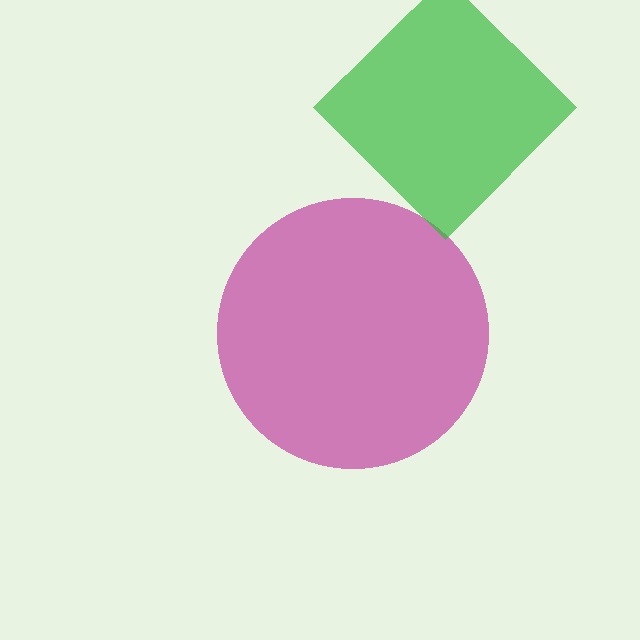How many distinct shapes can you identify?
There are 2 distinct shapes: a magenta circle, a green diamond.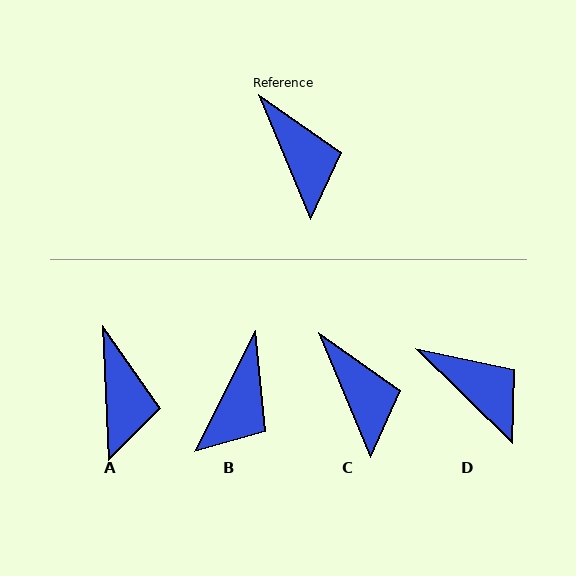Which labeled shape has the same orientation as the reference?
C.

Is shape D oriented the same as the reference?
No, it is off by about 23 degrees.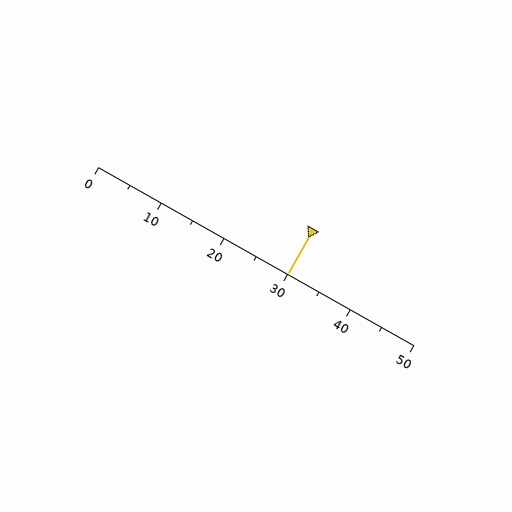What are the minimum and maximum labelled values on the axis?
The axis runs from 0 to 50.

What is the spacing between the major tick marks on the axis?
The major ticks are spaced 10 apart.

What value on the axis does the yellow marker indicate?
The marker indicates approximately 30.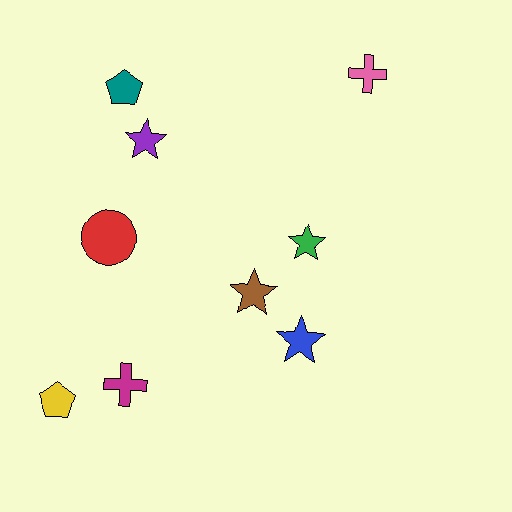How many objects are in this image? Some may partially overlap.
There are 9 objects.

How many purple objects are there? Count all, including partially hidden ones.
There is 1 purple object.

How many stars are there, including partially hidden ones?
There are 4 stars.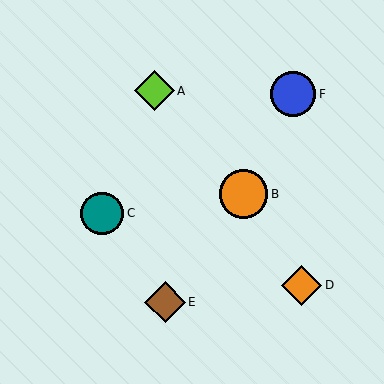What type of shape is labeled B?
Shape B is an orange circle.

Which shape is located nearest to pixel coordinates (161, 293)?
The brown diamond (labeled E) at (165, 302) is nearest to that location.